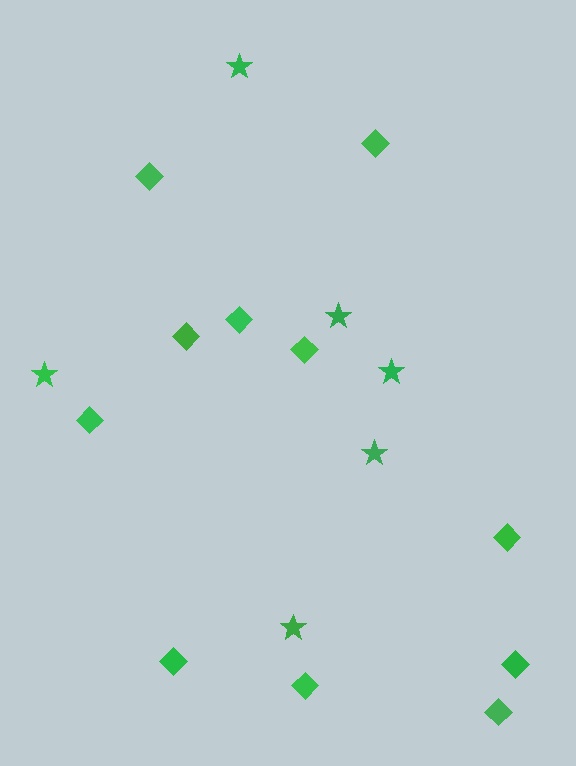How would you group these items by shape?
There are 2 groups: one group of stars (6) and one group of diamonds (11).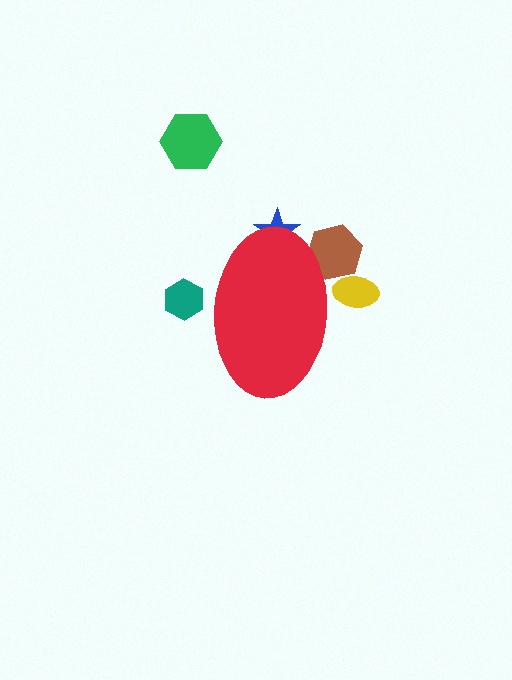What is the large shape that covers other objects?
A red ellipse.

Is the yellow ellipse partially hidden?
Yes, the yellow ellipse is partially hidden behind the red ellipse.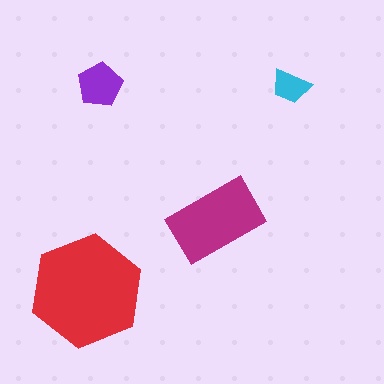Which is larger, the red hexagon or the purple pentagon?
The red hexagon.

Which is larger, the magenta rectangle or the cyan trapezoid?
The magenta rectangle.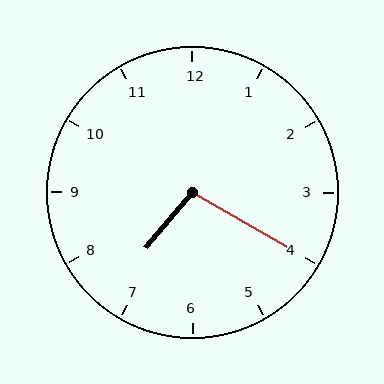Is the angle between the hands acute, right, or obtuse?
It is obtuse.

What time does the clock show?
7:20.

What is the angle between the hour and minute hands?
Approximately 100 degrees.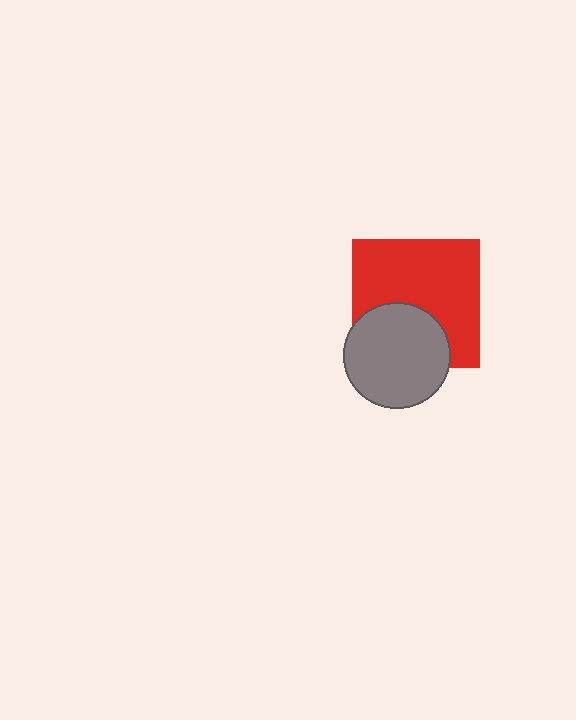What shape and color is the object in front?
The object in front is a gray circle.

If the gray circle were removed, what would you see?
You would see the complete red square.